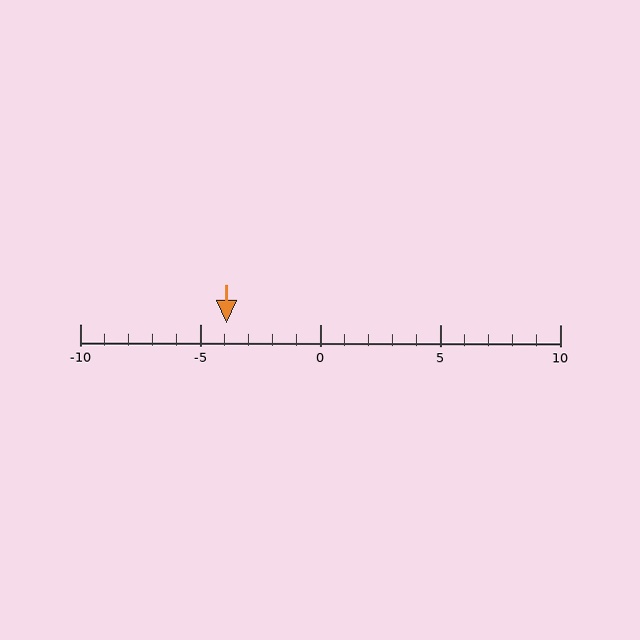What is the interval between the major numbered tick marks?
The major tick marks are spaced 5 units apart.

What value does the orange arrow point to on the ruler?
The orange arrow points to approximately -4.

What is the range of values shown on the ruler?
The ruler shows values from -10 to 10.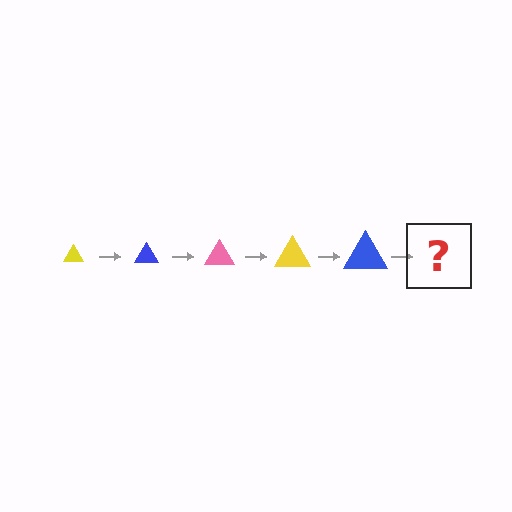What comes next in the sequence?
The next element should be a pink triangle, larger than the previous one.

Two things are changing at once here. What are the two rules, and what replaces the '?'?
The two rules are that the triangle grows larger each step and the color cycles through yellow, blue, and pink. The '?' should be a pink triangle, larger than the previous one.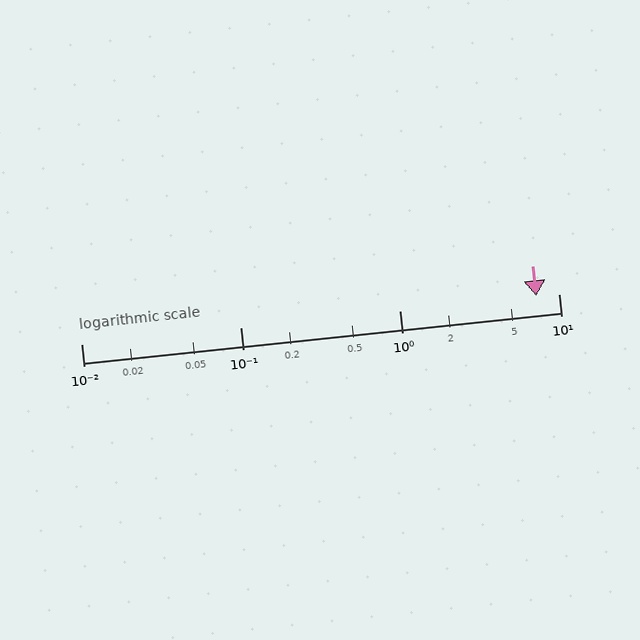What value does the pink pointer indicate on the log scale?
The pointer indicates approximately 7.2.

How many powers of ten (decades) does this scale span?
The scale spans 3 decades, from 0.01 to 10.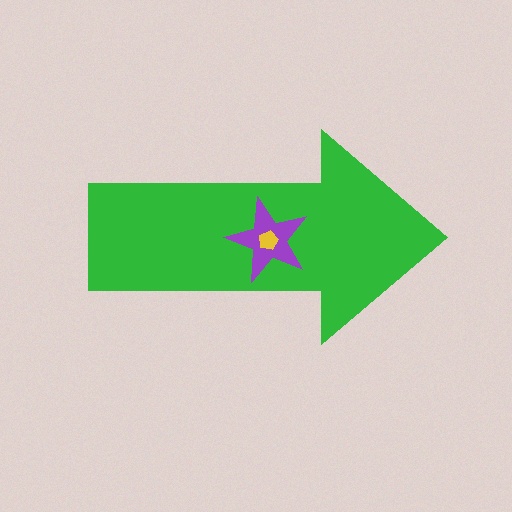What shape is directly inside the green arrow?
The purple star.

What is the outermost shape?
The green arrow.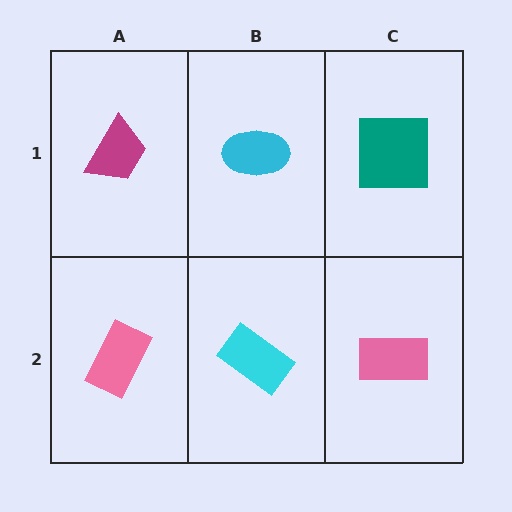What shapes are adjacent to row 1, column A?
A pink rectangle (row 2, column A), a cyan ellipse (row 1, column B).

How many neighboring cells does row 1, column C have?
2.